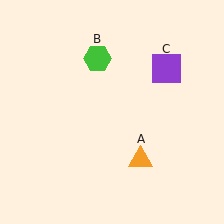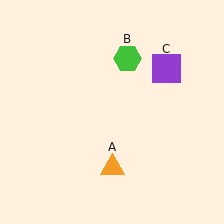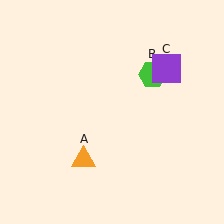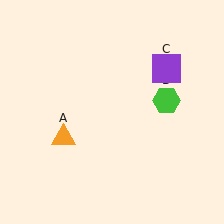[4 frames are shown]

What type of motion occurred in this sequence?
The orange triangle (object A), green hexagon (object B) rotated clockwise around the center of the scene.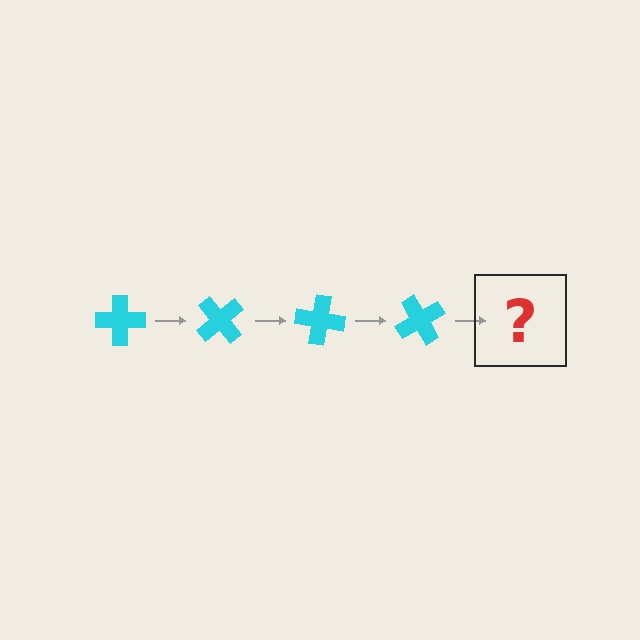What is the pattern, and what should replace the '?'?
The pattern is that the cross rotates 50 degrees each step. The '?' should be a cyan cross rotated 200 degrees.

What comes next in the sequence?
The next element should be a cyan cross rotated 200 degrees.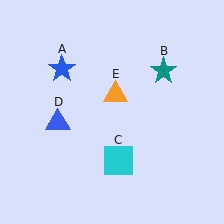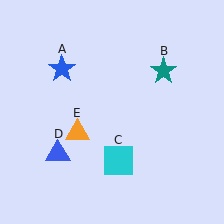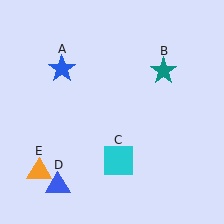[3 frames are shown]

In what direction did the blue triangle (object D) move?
The blue triangle (object D) moved down.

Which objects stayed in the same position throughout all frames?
Blue star (object A) and teal star (object B) and cyan square (object C) remained stationary.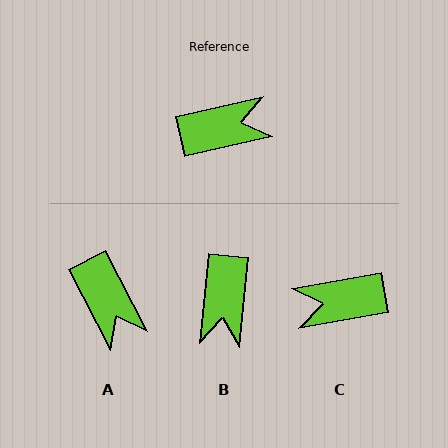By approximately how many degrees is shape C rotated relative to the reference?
Approximately 177 degrees counter-clockwise.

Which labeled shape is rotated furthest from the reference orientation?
C, about 177 degrees away.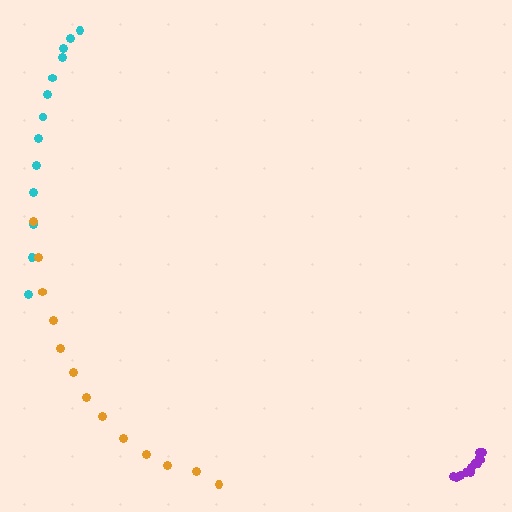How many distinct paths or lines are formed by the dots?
There are 3 distinct paths.